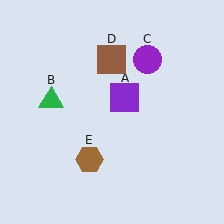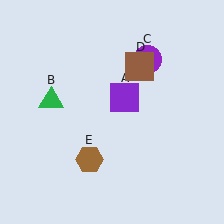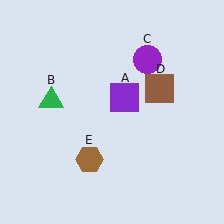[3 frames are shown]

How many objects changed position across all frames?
1 object changed position: brown square (object D).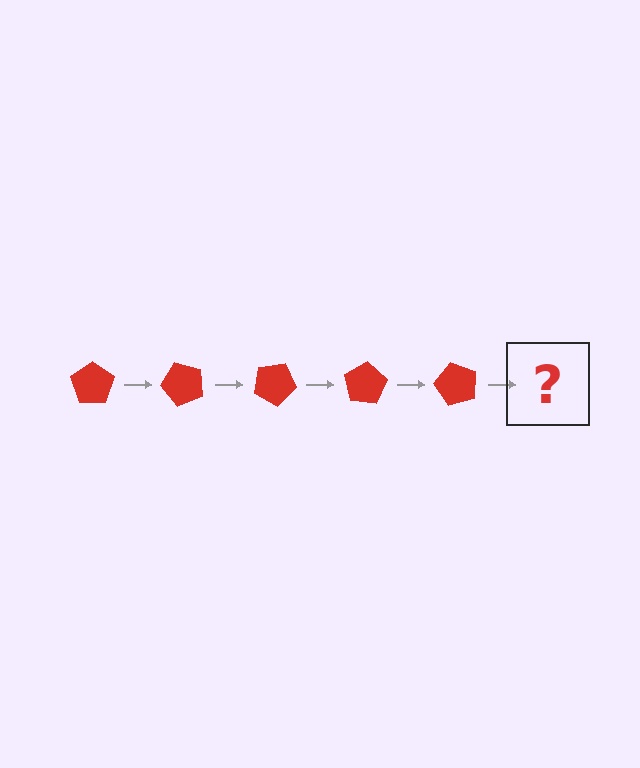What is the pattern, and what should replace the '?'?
The pattern is that the pentagon rotates 50 degrees each step. The '?' should be a red pentagon rotated 250 degrees.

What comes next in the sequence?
The next element should be a red pentagon rotated 250 degrees.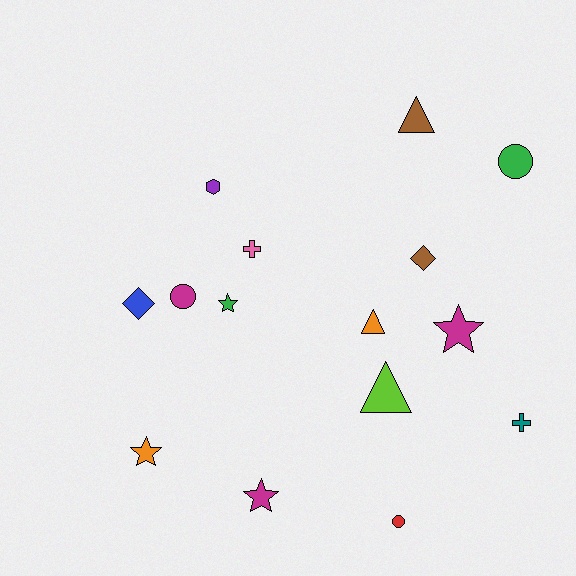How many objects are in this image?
There are 15 objects.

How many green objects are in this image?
There are 2 green objects.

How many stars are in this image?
There are 4 stars.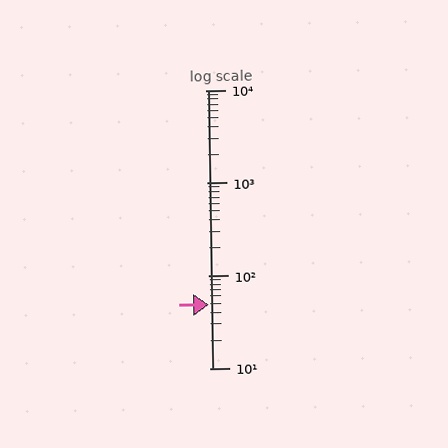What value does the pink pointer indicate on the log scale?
The pointer indicates approximately 49.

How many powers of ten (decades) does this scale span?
The scale spans 3 decades, from 10 to 10000.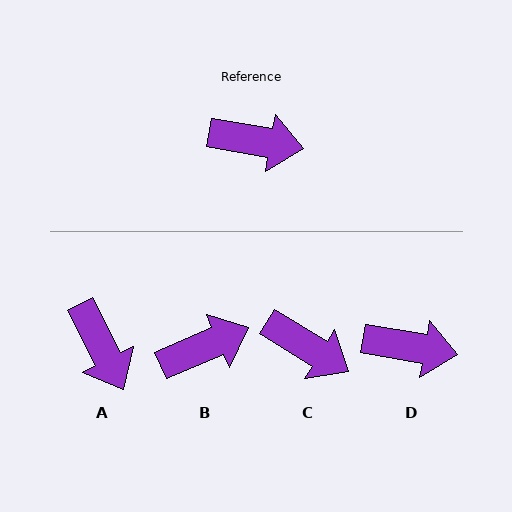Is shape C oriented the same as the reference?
No, it is off by about 22 degrees.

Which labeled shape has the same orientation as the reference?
D.